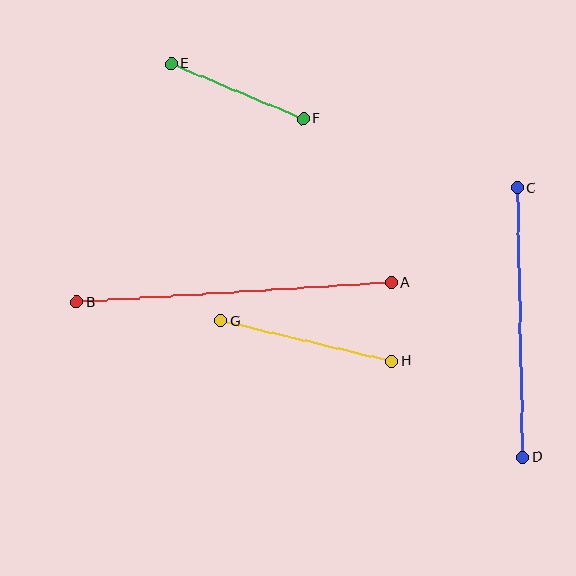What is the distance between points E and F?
The distance is approximately 143 pixels.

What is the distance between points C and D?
The distance is approximately 269 pixels.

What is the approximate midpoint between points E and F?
The midpoint is at approximately (237, 91) pixels.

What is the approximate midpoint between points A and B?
The midpoint is at approximately (234, 292) pixels.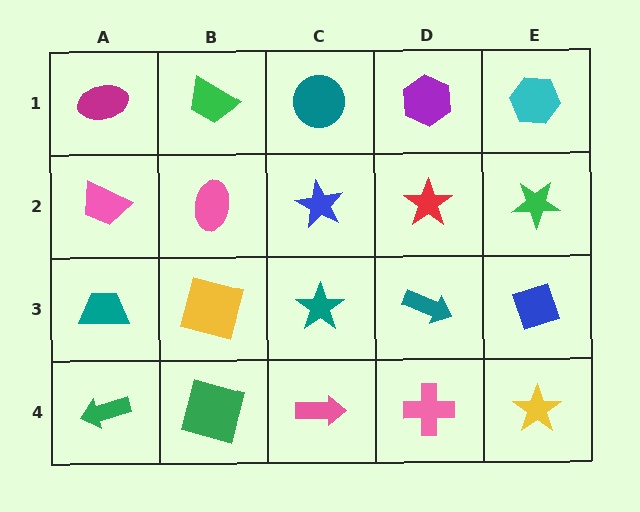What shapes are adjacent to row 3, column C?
A blue star (row 2, column C), a pink arrow (row 4, column C), a yellow square (row 3, column B), a teal arrow (row 3, column D).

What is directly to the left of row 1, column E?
A purple hexagon.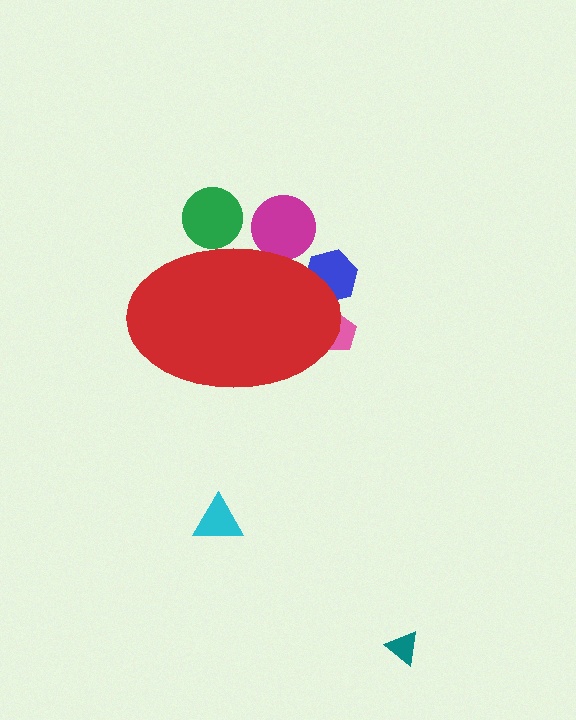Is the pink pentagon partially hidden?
Yes, the pink pentagon is partially hidden behind the red ellipse.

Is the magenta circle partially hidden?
Yes, the magenta circle is partially hidden behind the red ellipse.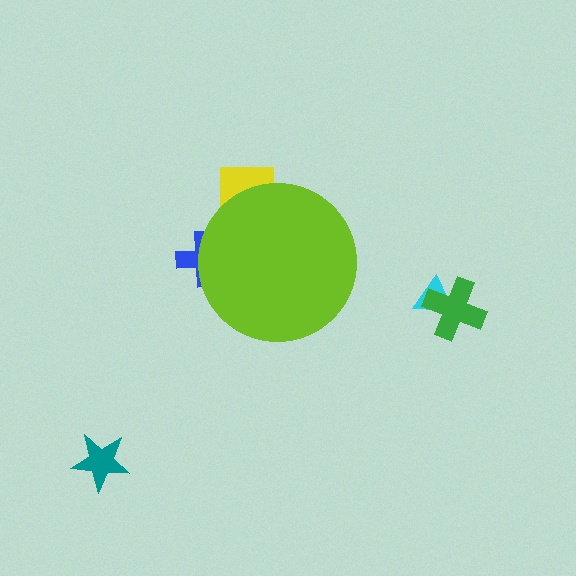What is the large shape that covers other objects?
A lime circle.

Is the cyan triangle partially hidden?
No, the cyan triangle is fully visible.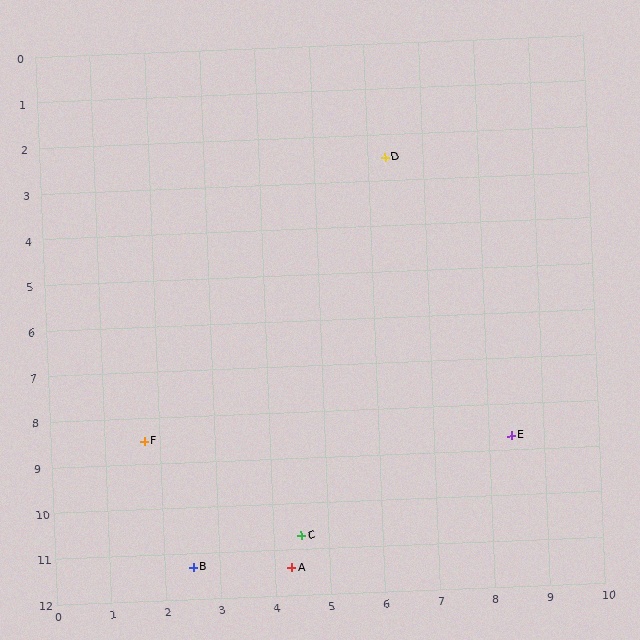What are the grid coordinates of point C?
Point C is at approximately (4.5, 10.7).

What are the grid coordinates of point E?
Point E is at approximately (8.4, 8.7).